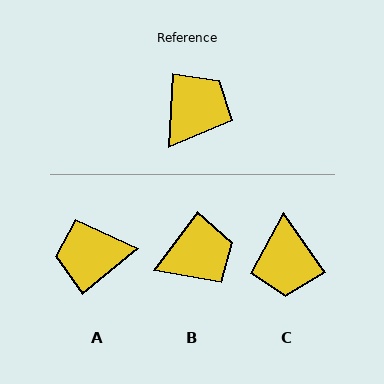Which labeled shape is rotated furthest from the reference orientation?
C, about 142 degrees away.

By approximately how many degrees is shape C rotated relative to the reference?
Approximately 142 degrees clockwise.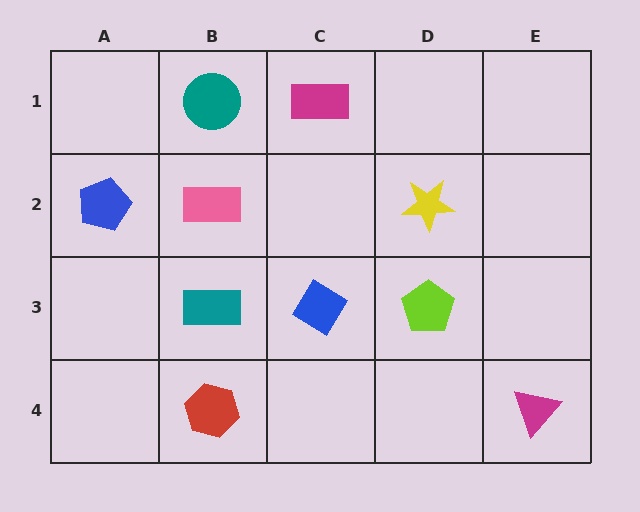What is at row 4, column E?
A magenta triangle.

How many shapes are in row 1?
2 shapes.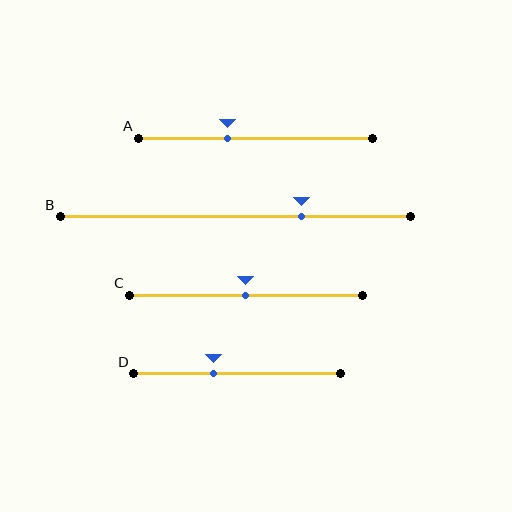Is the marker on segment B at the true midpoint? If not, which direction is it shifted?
No, the marker on segment B is shifted to the right by about 19% of the segment length.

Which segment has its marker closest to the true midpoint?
Segment C has its marker closest to the true midpoint.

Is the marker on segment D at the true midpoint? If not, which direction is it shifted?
No, the marker on segment D is shifted to the left by about 11% of the segment length.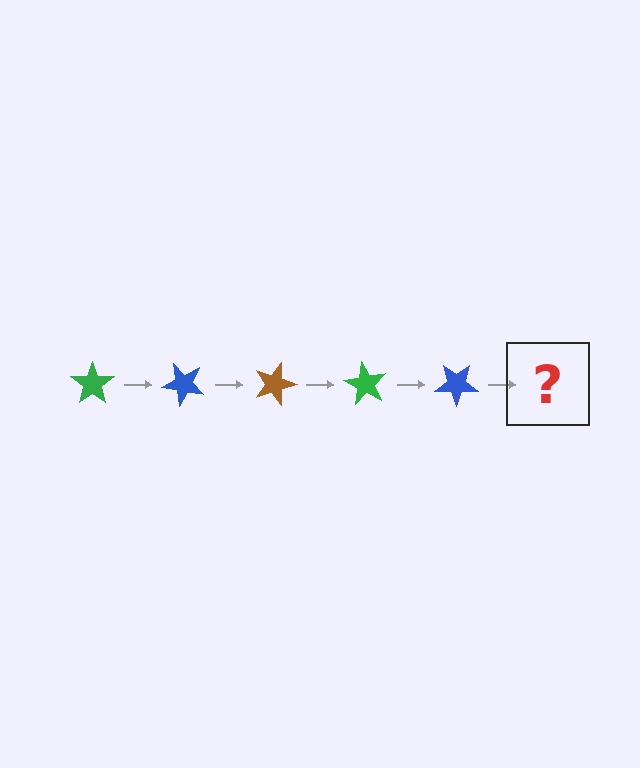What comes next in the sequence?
The next element should be a brown star, rotated 225 degrees from the start.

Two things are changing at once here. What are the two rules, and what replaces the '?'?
The two rules are that it rotates 45 degrees each step and the color cycles through green, blue, and brown. The '?' should be a brown star, rotated 225 degrees from the start.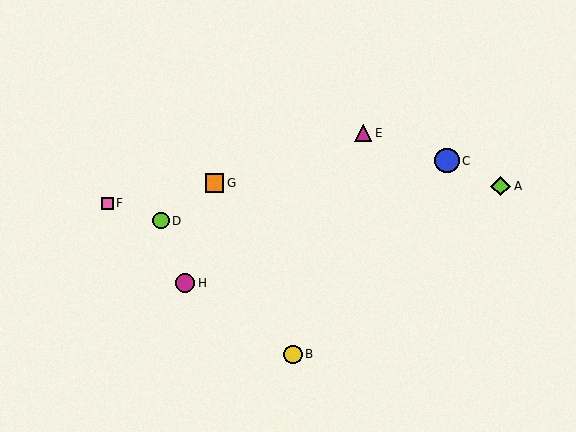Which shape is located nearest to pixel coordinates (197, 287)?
The magenta circle (labeled H) at (185, 283) is nearest to that location.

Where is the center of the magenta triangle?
The center of the magenta triangle is at (363, 133).